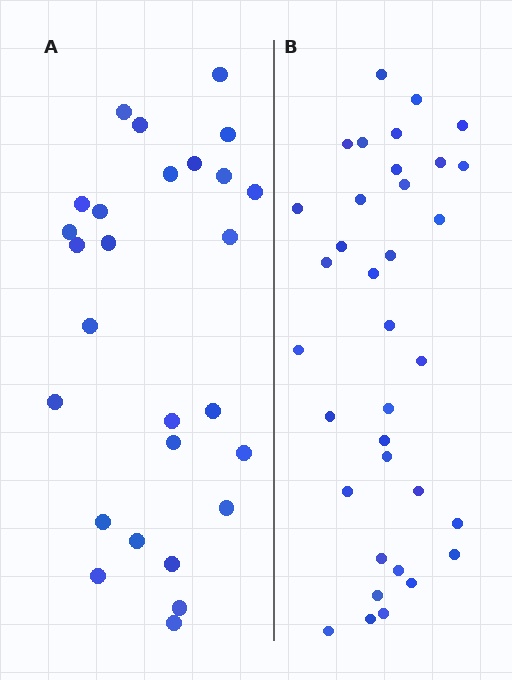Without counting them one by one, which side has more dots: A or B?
Region B (the right region) has more dots.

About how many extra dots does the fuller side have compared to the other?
Region B has roughly 8 or so more dots than region A.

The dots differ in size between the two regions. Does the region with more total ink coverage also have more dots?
No. Region A has more total ink coverage because its dots are larger, but region B actually contains more individual dots. Total area can be misleading — the number of items is what matters here.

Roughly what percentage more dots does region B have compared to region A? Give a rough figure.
About 30% more.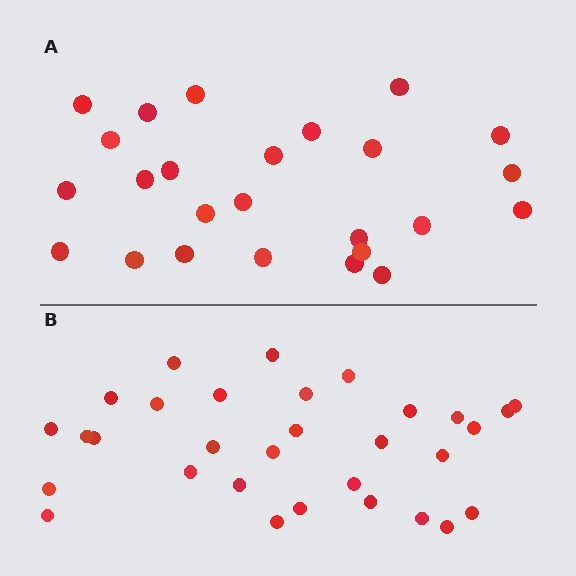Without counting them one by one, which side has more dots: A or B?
Region B (the bottom region) has more dots.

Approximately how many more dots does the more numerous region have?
Region B has about 6 more dots than region A.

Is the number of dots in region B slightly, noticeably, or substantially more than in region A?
Region B has only slightly more — the two regions are fairly close. The ratio is roughly 1.2 to 1.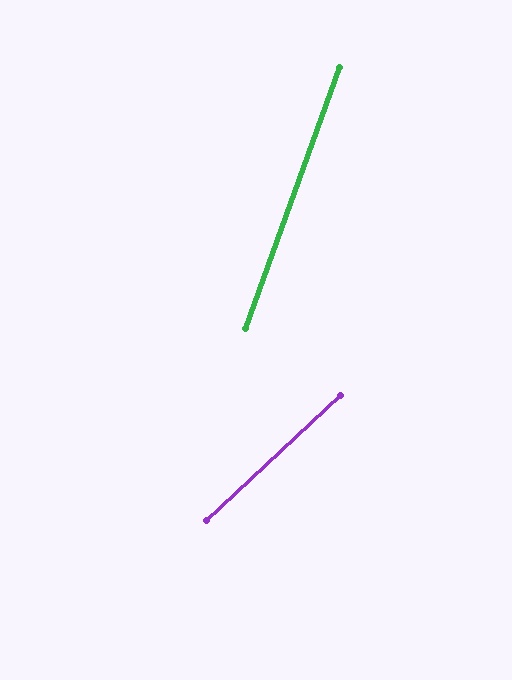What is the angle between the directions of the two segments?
Approximately 27 degrees.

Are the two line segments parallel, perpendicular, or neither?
Neither parallel nor perpendicular — they differ by about 27°.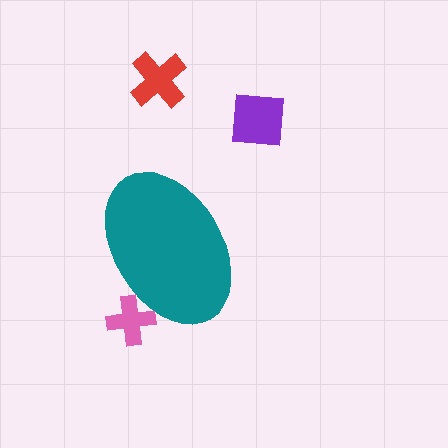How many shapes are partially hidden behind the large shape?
1 shape is partially hidden.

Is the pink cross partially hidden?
Yes, the pink cross is partially hidden behind the teal ellipse.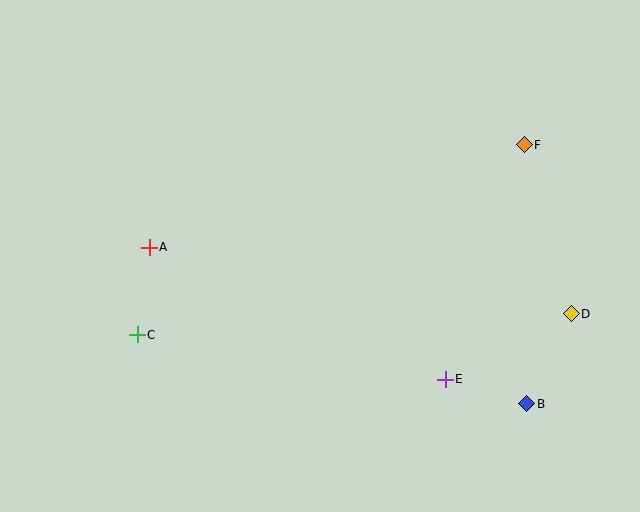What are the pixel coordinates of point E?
Point E is at (445, 379).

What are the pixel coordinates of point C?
Point C is at (137, 335).